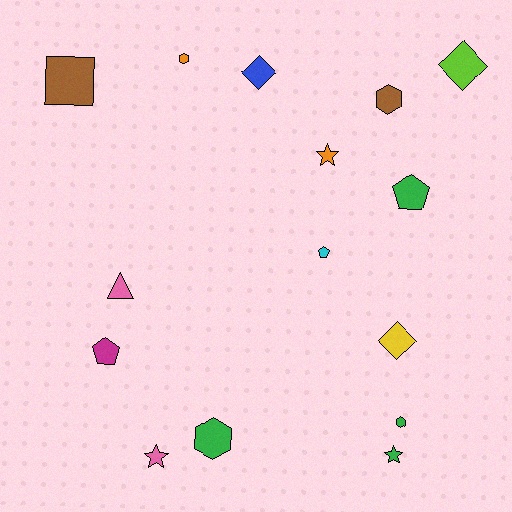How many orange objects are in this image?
There are 2 orange objects.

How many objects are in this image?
There are 15 objects.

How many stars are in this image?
There are 3 stars.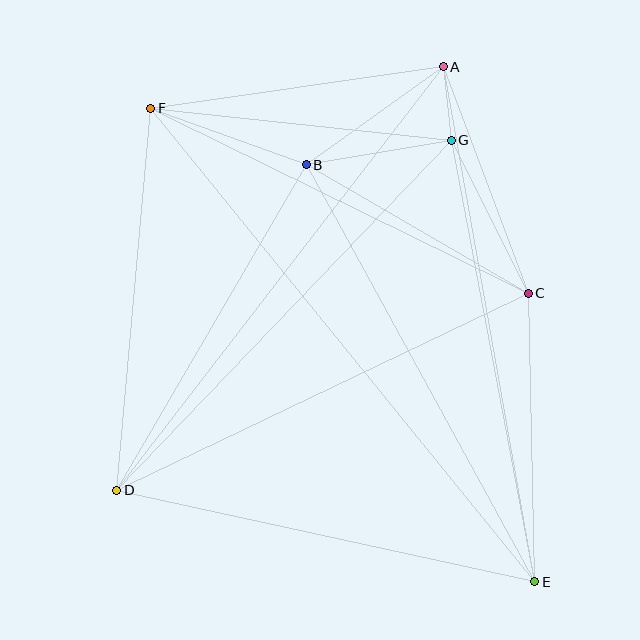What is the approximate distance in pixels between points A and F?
The distance between A and F is approximately 295 pixels.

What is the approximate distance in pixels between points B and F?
The distance between B and F is approximately 165 pixels.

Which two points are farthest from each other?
Points E and F are farthest from each other.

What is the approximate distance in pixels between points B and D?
The distance between B and D is approximately 377 pixels.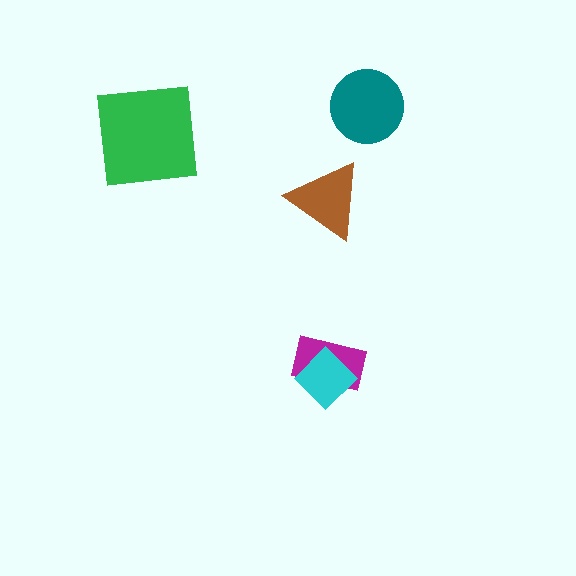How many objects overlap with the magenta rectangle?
1 object overlaps with the magenta rectangle.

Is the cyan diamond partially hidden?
No, no other shape covers it.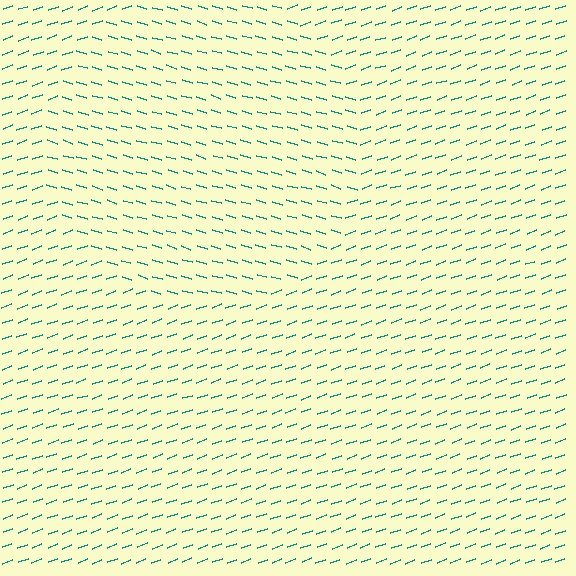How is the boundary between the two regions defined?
The boundary is defined purely by a change in line orientation (approximately 36 degrees difference). All lines are the same color and thickness.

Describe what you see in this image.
The image is filled with small teal line segments. A circle region in the image has lines oriented differently from the surrounding lines, creating a visible texture boundary.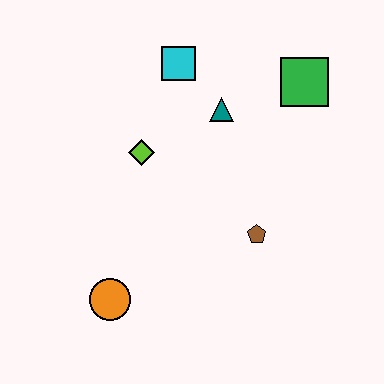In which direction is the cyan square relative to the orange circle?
The cyan square is above the orange circle.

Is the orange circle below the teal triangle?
Yes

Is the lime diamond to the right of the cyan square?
No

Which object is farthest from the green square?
The orange circle is farthest from the green square.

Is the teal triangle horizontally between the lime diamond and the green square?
Yes